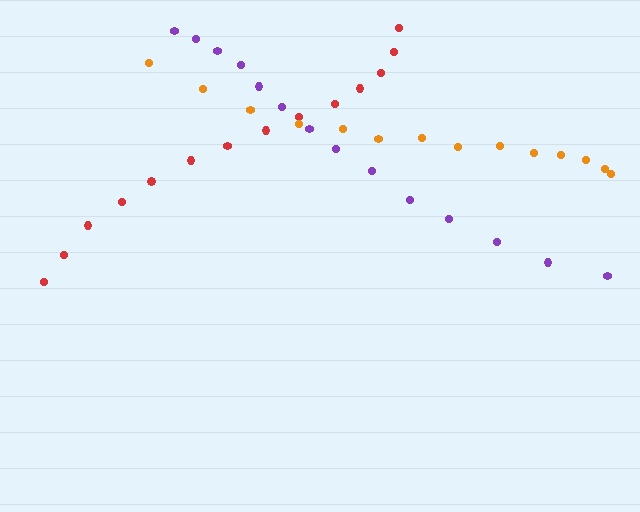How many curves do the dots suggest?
There are 3 distinct paths.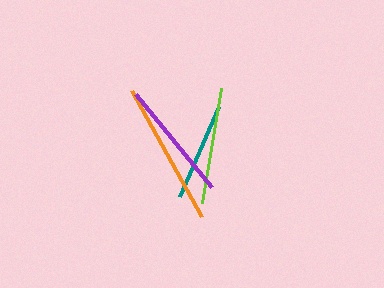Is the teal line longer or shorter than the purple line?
The purple line is longer than the teal line.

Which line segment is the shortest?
The teal line is the shortest at approximately 98 pixels.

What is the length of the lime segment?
The lime segment is approximately 117 pixels long.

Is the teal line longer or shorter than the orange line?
The orange line is longer than the teal line.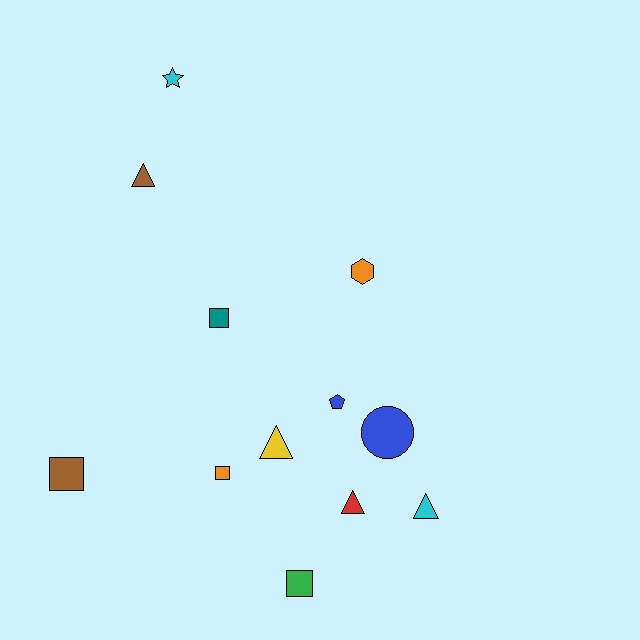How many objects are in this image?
There are 12 objects.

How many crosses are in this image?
There are no crosses.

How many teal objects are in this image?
There is 1 teal object.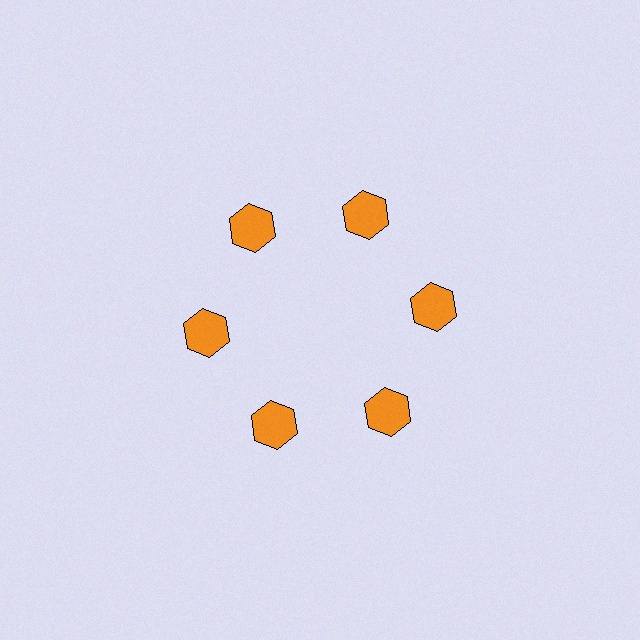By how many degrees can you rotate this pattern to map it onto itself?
The pattern maps onto itself every 60 degrees of rotation.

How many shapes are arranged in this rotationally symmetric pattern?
There are 6 shapes, arranged in 6 groups of 1.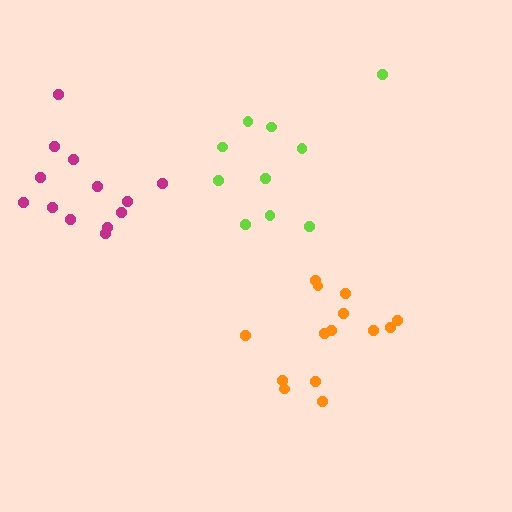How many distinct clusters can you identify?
There are 3 distinct clusters.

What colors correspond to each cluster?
The clusters are colored: lime, orange, magenta.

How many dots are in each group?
Group 1: 10 dots, Group 2: 14 dots, Group 3: 13 dots (37 total).